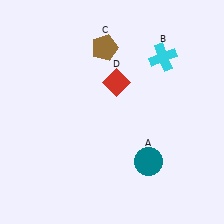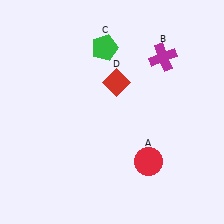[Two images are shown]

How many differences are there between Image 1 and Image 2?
There are 3 differences between the two images.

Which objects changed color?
A changed from teal to red. B changed from cyan to magenta. C changed from brown to green.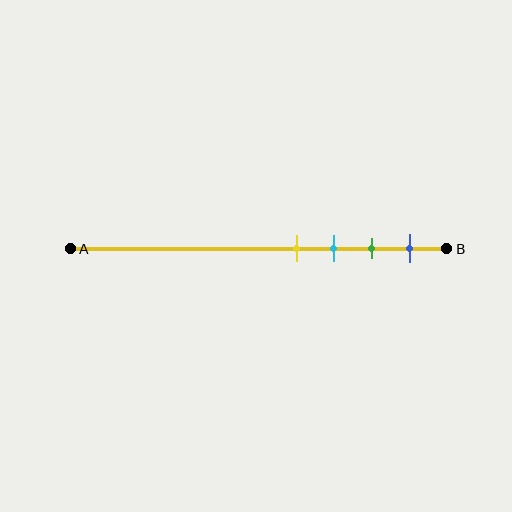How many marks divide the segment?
There are 4 marks dividing the segment.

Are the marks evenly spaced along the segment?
Yes, the marks are approximately evenly spaced.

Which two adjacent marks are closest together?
The yellow and cyan marks are the closest adjacent pair.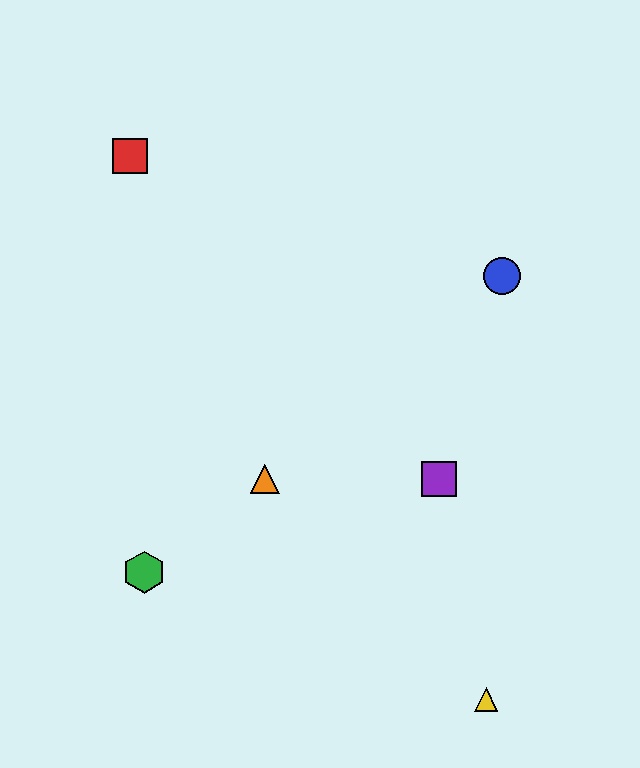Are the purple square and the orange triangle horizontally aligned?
Yes, both are at y≈479.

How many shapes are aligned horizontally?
2 shapes (the purple square, the orange triangle) are aligned horizontally.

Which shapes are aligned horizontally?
The purple square, the orange triangle are aligned horizontally.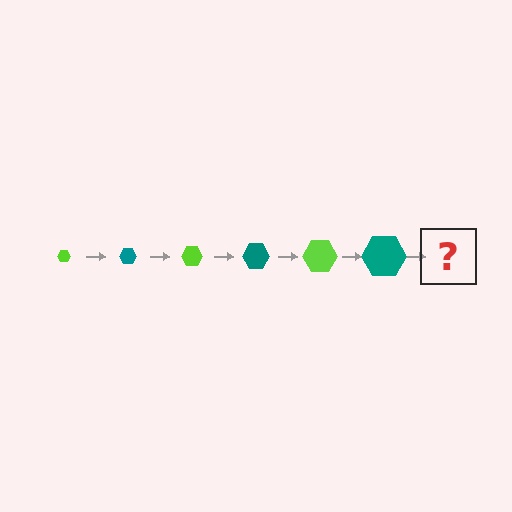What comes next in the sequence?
The next element should be a lime hexagon, larger than the previous one.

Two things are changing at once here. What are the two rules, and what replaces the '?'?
The two rules are that the hexagon grows larger each step and the color cycles through lime and teal. The '?' should be a lime hexagon, larger than the previous one.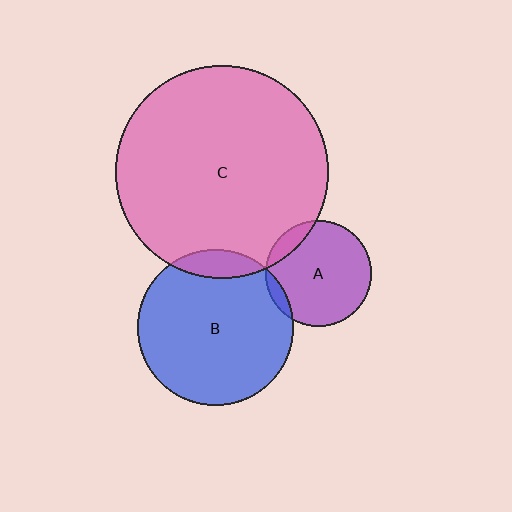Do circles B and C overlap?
Yes.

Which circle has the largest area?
Circle C (pink).